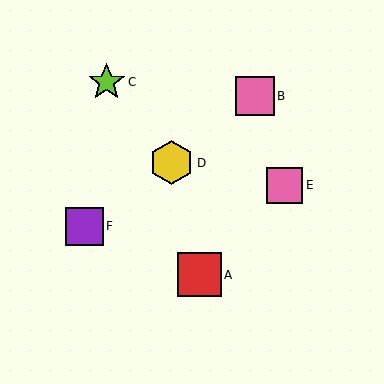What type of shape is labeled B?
Shape B is a pink square.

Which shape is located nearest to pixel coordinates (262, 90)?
The pink square (labeled B) at (255, 96) is nearest to that location.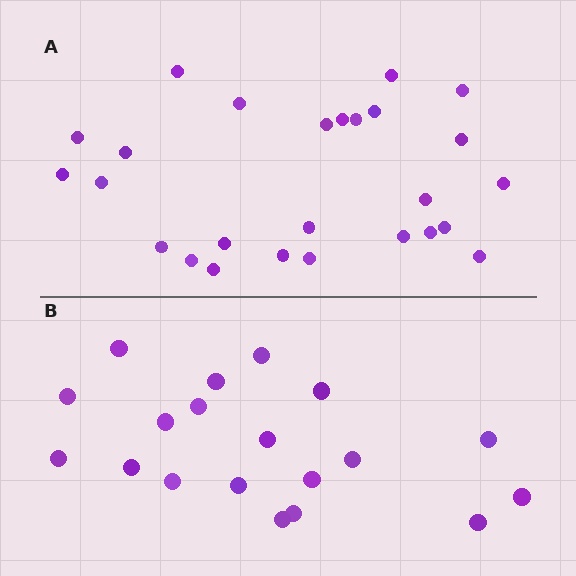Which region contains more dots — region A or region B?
Region A (the top region) has more dots.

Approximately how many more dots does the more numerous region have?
Region A has roughly 8 or so more dots than region B.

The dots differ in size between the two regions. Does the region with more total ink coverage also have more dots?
No. Region B has more total ink coverage because its dots are larger, but region A actually contains more individual dots. Total area can be misleading — the number of items is what matters here.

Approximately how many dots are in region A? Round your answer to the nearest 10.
About 30 dots. (The exact count is 26, which rounds to 30.)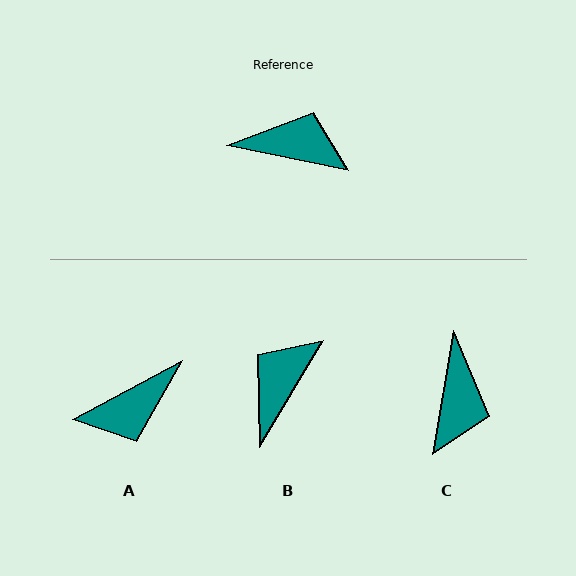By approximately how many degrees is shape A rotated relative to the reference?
Approximately 140 degrees clockwise.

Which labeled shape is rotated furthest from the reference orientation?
A, about 140 degrees away.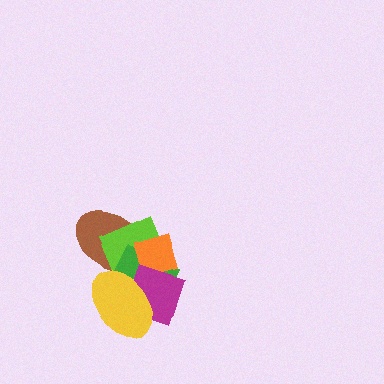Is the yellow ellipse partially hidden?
No, no other shape covers it.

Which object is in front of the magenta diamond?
The yellow ellipse is in front of the magenta diamond.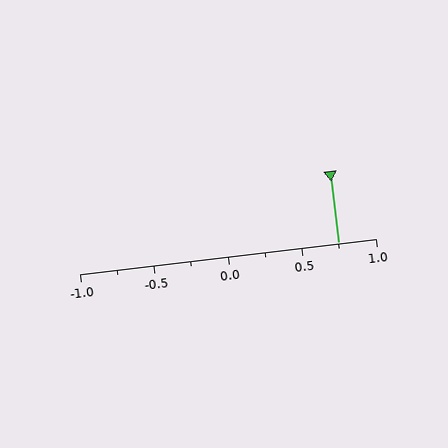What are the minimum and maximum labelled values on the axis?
The axis runs from -1.0 to 1.0.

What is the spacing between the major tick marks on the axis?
The major ticks are spaced 0.5 apart.